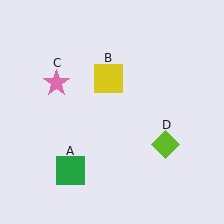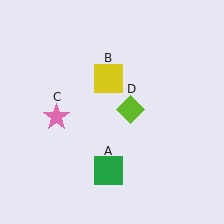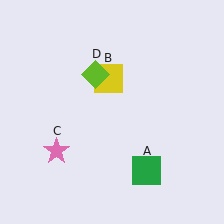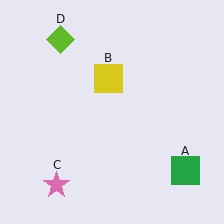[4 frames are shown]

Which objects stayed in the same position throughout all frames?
Yellow square (object B) remained stationary.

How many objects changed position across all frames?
3 objects changed position: green square (object A), pink star (object C), lime diamond (object D).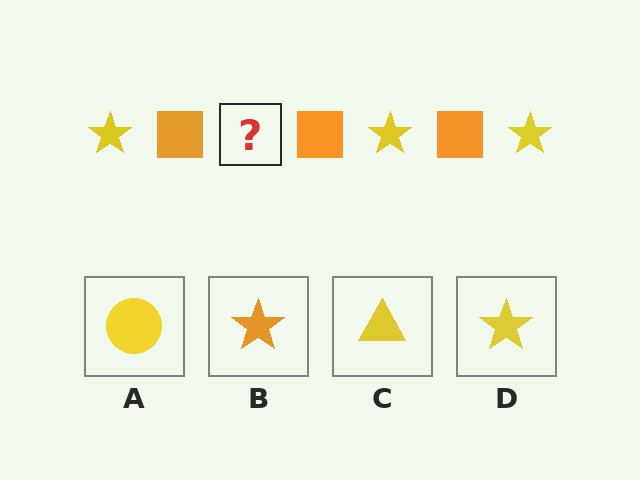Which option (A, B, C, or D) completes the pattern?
D.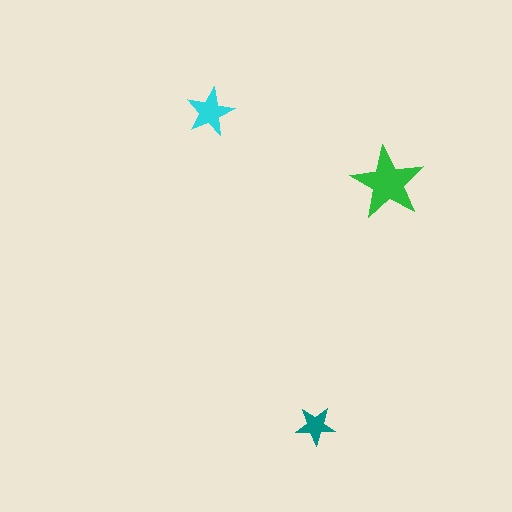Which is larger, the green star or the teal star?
The green one.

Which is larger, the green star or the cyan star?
The green one.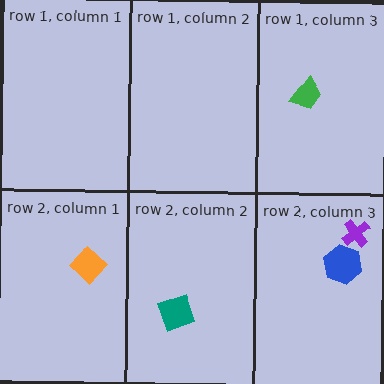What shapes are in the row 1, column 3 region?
The green trapezoid.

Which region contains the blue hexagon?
The row 2, column 3 region.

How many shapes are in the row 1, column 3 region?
1.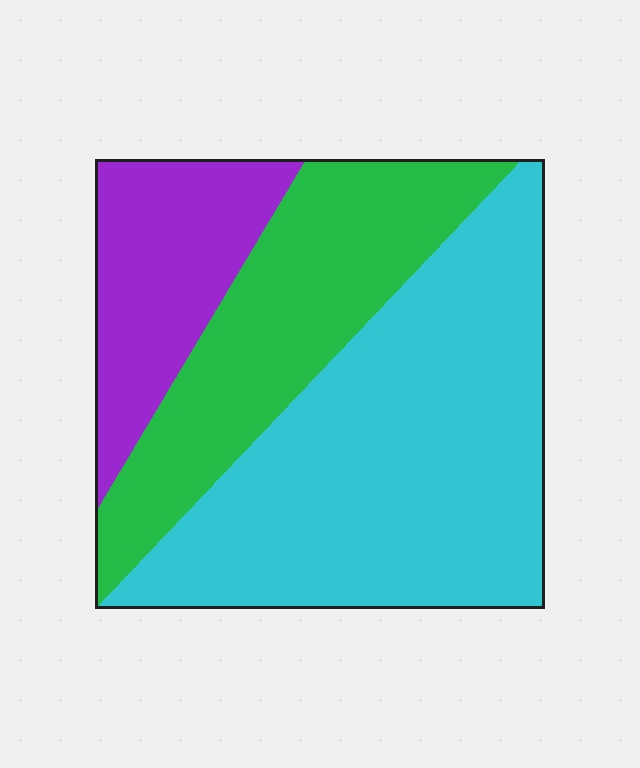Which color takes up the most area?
Cyan, at roughly 50%.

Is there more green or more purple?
Green.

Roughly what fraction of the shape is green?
Green covers around 30% of the shape.